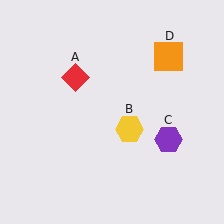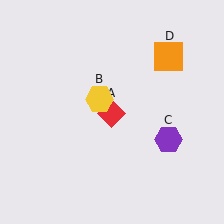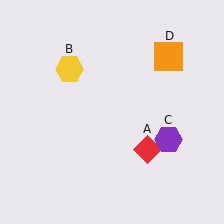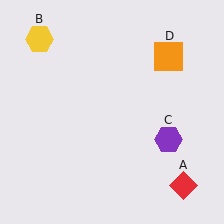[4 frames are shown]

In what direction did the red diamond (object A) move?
The red diamond (object A) moved down and to the right.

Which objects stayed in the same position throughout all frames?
Purple hexagon (object C) and orange square (object D) remained stationary.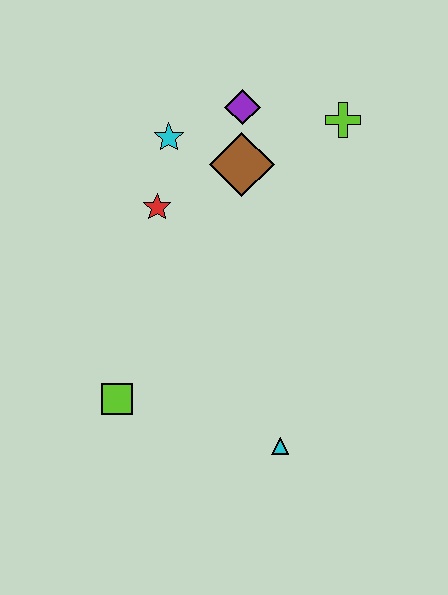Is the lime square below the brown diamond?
Yes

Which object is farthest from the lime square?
The lime cross is farthest from the lime square.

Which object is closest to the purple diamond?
The brown diamond is closest to the purple diamond.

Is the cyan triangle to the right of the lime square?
Yes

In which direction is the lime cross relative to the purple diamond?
The lime cross is to the right of the purple diamond.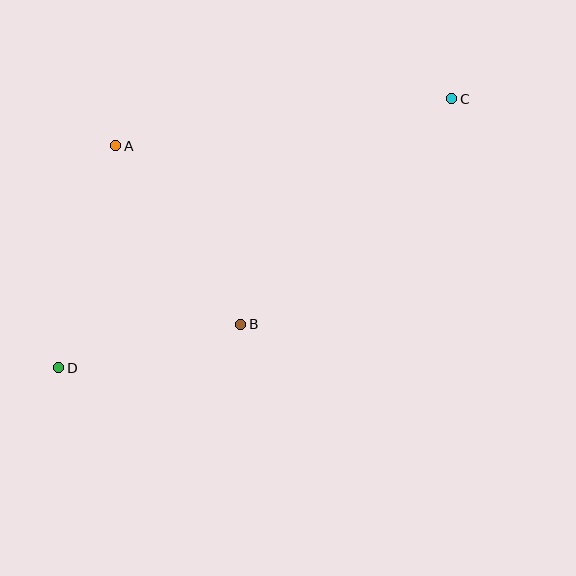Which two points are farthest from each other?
Points C and D are farthest from each other.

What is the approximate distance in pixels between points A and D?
The distance between A and D is approximately 229 pixels.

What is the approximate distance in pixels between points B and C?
The distance between B and C is approximately 309 pixels.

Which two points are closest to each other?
Points B and D are closest to each other.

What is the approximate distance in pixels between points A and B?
The distance between A and B is approximately 218 pixels.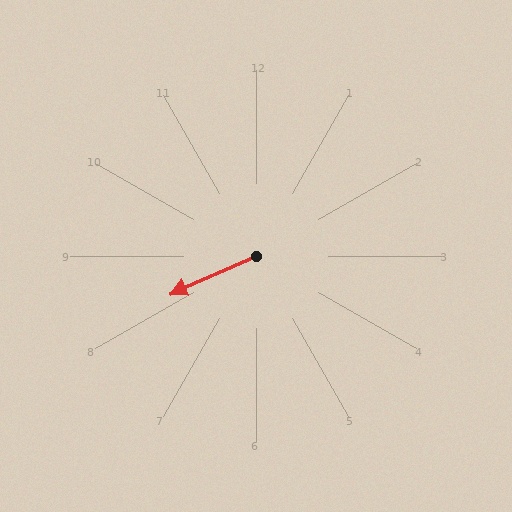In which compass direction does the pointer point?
Southwest.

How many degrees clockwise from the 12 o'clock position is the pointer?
Approximately 246 degrees.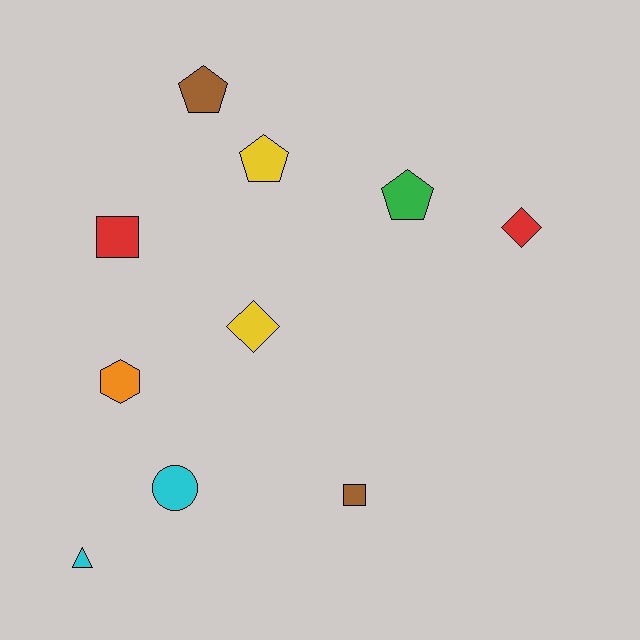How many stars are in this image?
There are no stars.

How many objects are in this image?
There are 10 objects.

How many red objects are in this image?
There are 2 red objects.